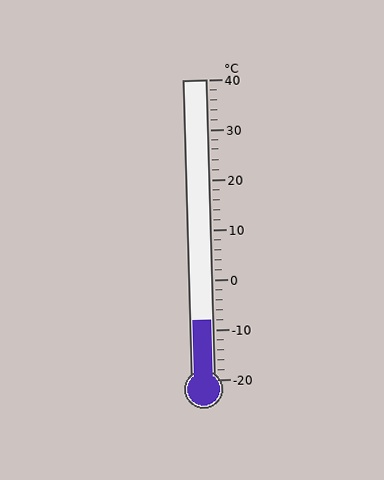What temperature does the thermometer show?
The thermometer shows approximately -8°C.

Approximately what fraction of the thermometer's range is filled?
The thermometer is filled to approximately 20% of its range.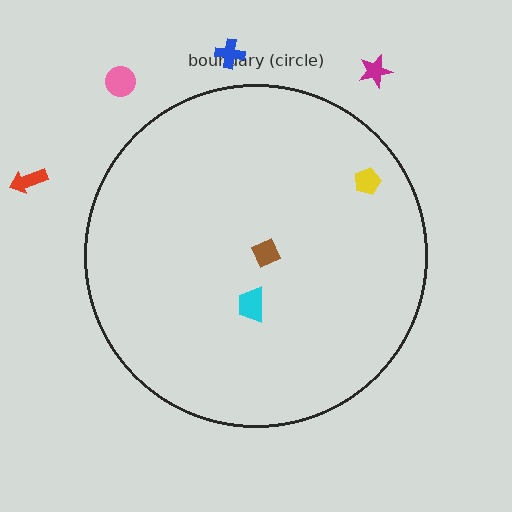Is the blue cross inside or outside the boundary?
Outside.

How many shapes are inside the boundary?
3 inside, 4 outside.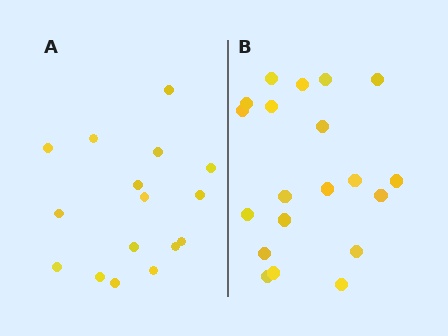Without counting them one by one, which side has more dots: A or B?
Region B (the right region) has more dots.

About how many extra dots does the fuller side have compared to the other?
Region B has about 4 more dots than region A.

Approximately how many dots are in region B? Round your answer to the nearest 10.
About 20 dots.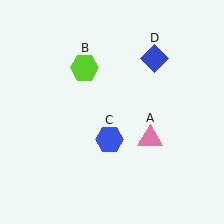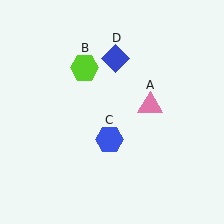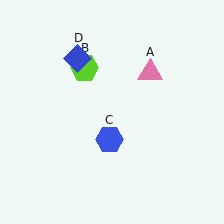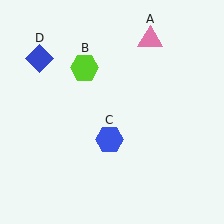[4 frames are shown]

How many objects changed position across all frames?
2 objects changed position: pink triangle (object A), blue diamond (object D).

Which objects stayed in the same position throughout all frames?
Lime hexagon (object B) and blue hexagon (object C) remained stationary.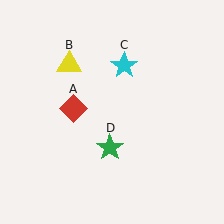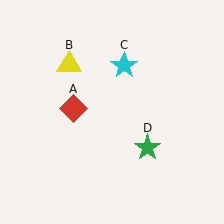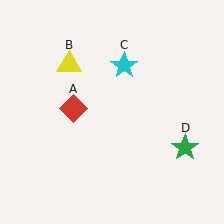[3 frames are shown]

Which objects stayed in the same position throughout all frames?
Red diamond (object A) and yellow triangle (object B) and cyan star (object C) remained stationary.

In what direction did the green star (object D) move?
The green star (object D) moved right.